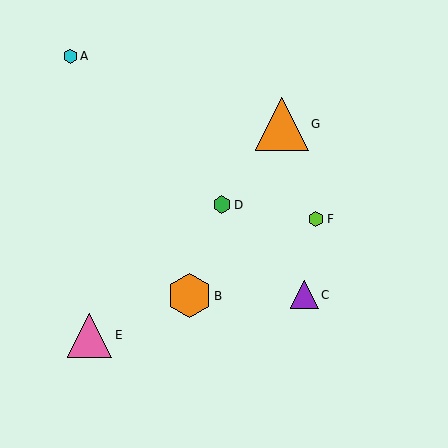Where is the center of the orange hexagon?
The center of the orange hexagon is at (190, 296).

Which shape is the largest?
The orange triangle (labeled G) is the largest.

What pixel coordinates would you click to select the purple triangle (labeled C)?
Click at (304, 295) to select the purple triangle C.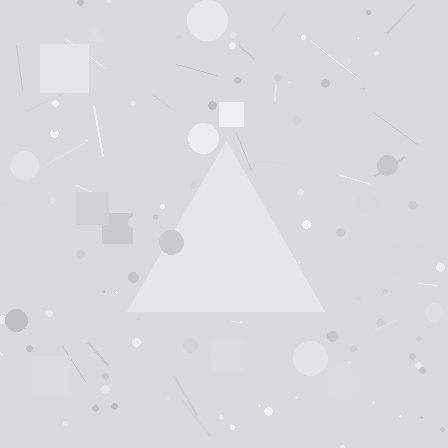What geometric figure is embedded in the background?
A triangle is embedded in the background.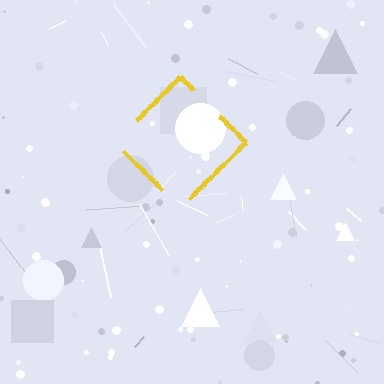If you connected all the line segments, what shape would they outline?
They would outline a diamond.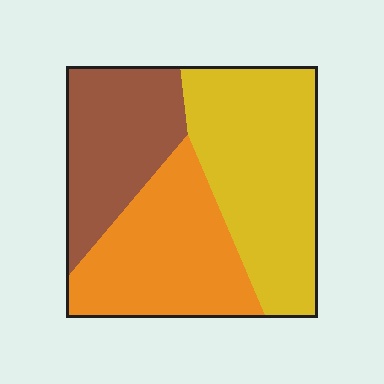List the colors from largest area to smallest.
From largest to smallest: yellow, orange, brown.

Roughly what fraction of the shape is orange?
Orange takes up about one third (1/3) of the shape.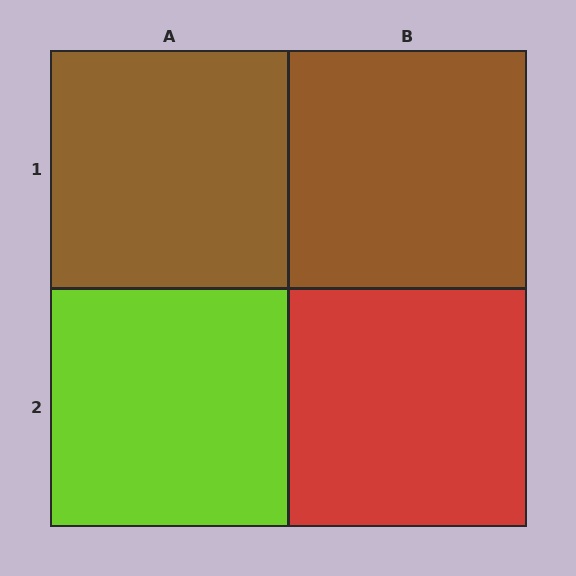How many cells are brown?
2 cells are brown.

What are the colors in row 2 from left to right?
Lime, red.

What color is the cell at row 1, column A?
Brown.